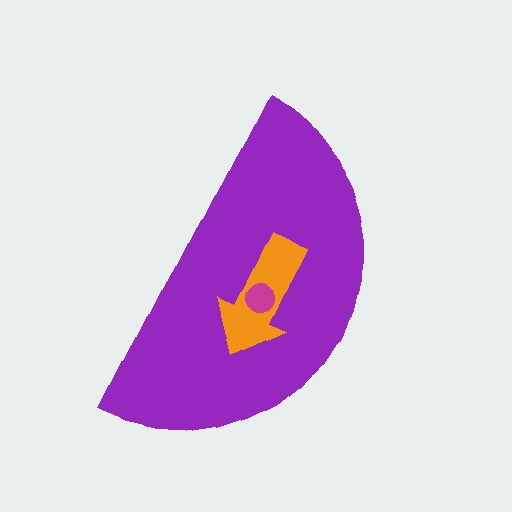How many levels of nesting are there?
3.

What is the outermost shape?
The purple semicircle.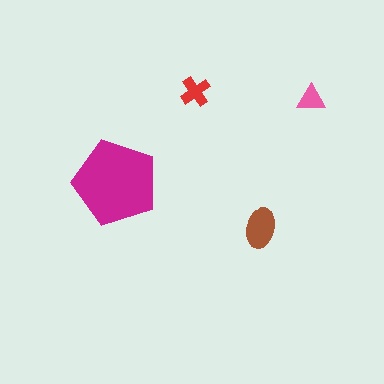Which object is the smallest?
The pink triangle.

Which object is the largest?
The magenta pentagon.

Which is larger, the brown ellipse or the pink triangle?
The brown ellipse.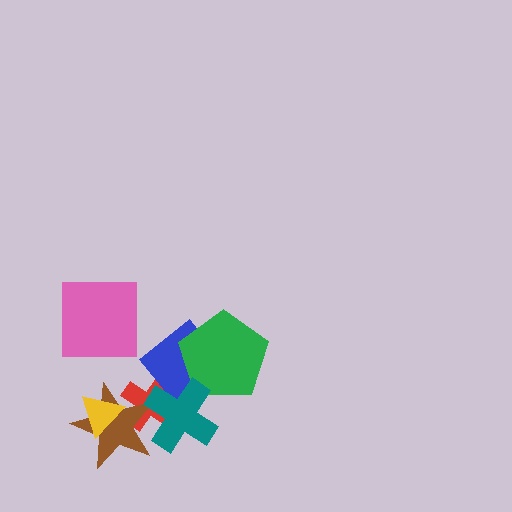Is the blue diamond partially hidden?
Yes, it is partially covered by another shape.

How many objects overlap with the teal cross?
4 objects overlap with the teal cross.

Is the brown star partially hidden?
Yes, it is partially covered by another shape.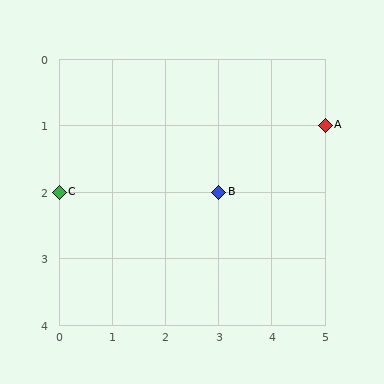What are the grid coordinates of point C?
Point C is at grid coordinates (0, 2).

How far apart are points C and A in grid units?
Points C and A are 5 columns and 1 row apart (about 5.1 grid units diagonally).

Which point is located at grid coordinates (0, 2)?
Point C is at (0, 2).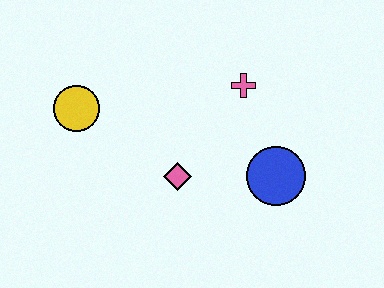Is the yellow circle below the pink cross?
Yes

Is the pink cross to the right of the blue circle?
No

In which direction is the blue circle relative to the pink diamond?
The blue circle is to the right of the pink diamond.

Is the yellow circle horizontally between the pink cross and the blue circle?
No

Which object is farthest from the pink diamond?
The yellow circle is farthest from the pink diamond.